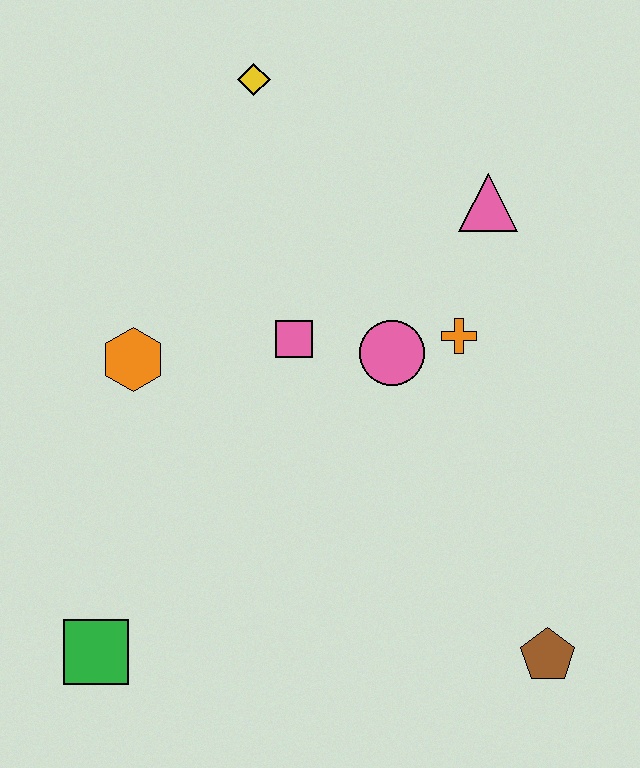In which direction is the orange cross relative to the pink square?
The orange cross is to the right of the pink square.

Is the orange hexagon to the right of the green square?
Yes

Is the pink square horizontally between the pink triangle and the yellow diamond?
Yes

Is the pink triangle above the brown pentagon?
Yes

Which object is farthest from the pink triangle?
The green square is farthest from the pink triangle.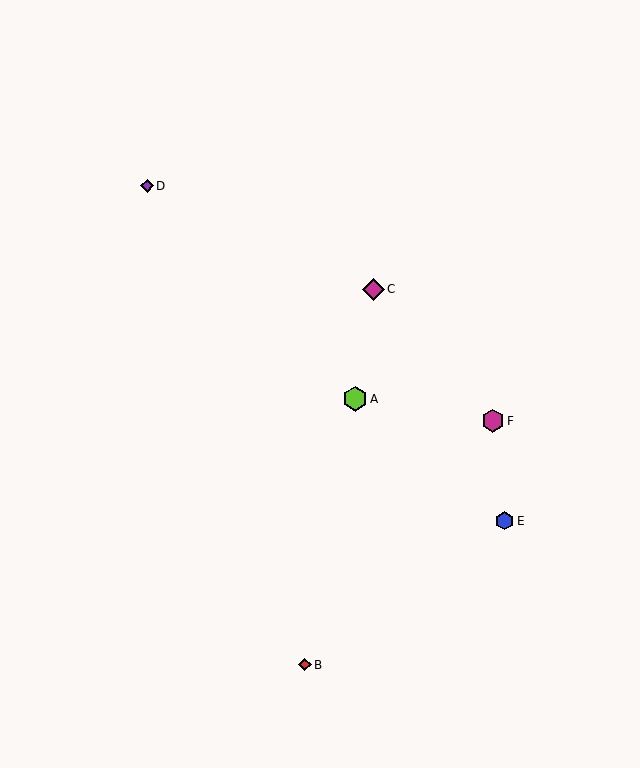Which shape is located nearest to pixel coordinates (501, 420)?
The magenta hexagon (labeled F) at (493, 421) is nearest to that location.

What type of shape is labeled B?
Shape B is a red diamond.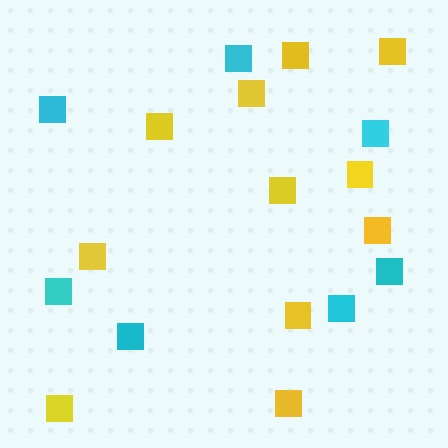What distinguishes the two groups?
There are 2 groups: one group of cyan squares (7) and one group of yellow squares (11).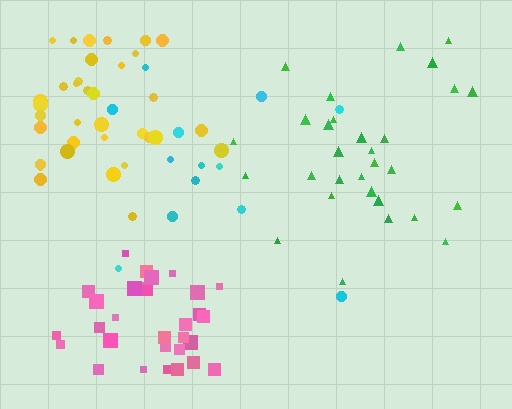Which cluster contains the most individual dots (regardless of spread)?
Yellow (35).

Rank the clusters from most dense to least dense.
pink, yellow, green, cyan.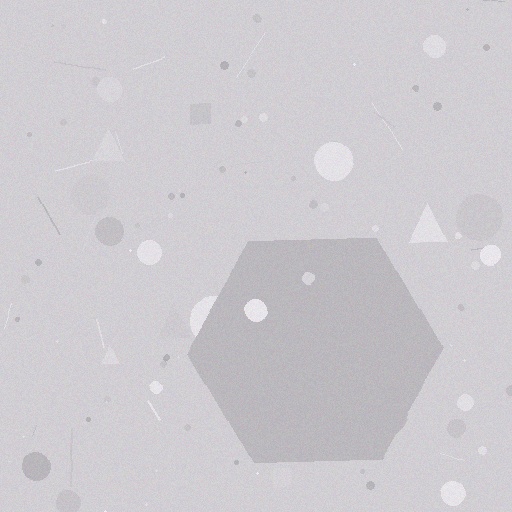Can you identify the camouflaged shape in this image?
The camouflaged shape is a hexagon.